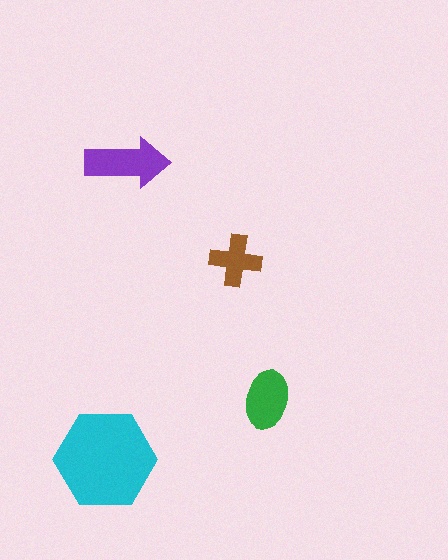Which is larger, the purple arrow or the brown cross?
The purple arrow.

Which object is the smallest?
The brown cross.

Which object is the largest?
The cyan hexagon.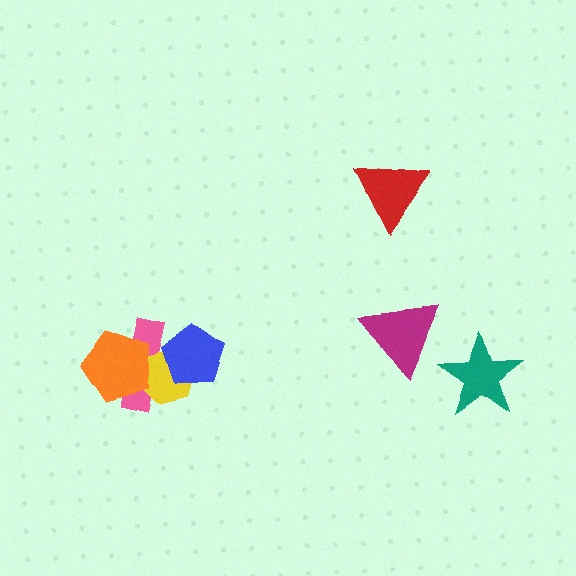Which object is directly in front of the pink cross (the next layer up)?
The yellow hexagon is directly in front of the pink cross.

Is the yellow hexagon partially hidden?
Yes, it is partially covered by another shape.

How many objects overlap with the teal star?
0 objects overlap with the teal star.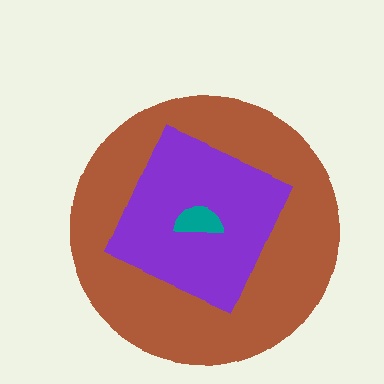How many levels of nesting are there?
3.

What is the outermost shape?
The brown circle.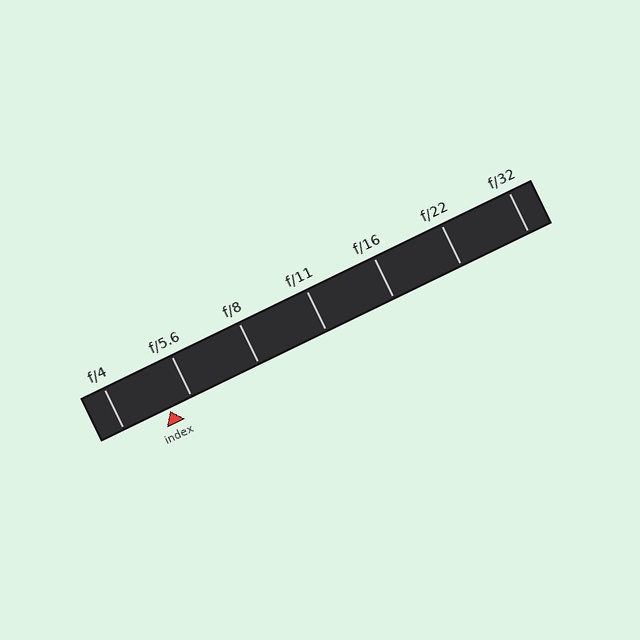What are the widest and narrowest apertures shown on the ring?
The widest aperture shown is f/4 and the narrowest is f/32.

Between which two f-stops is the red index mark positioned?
The index mark is between f/4 and f/5.6.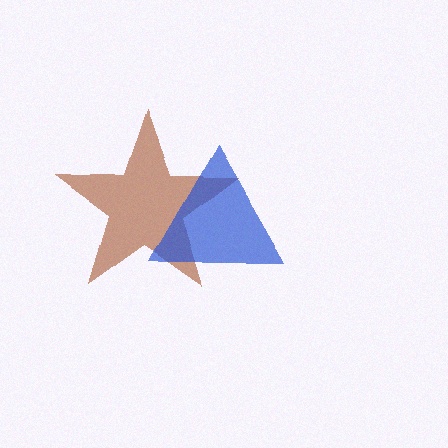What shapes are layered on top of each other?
The layered shapes are: a brown star, a blue triangle.